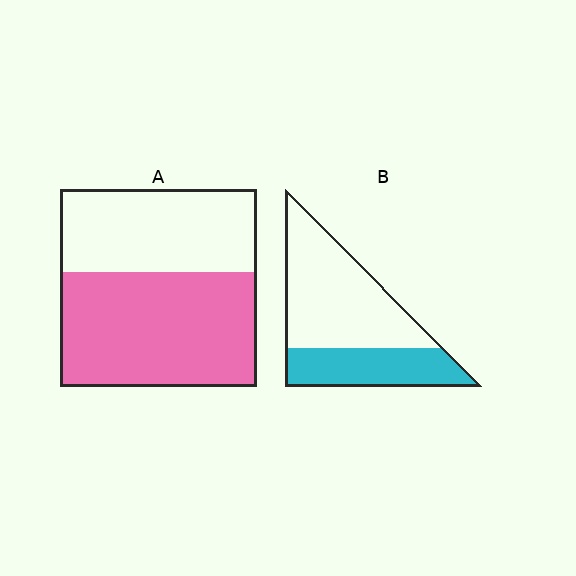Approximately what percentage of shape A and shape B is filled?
A is approximately 60% and B is approximately 35%.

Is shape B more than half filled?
No.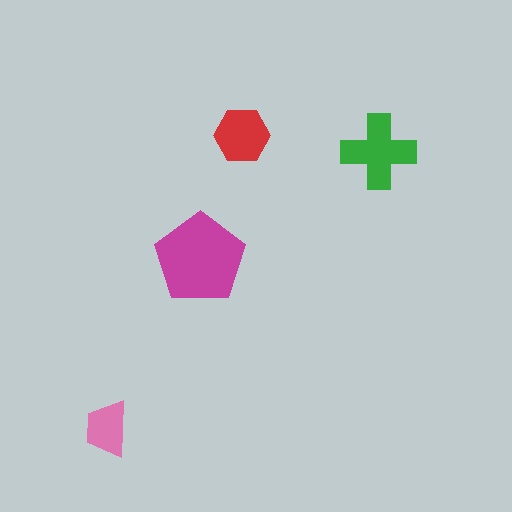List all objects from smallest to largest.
The pink trapezoid, the red hexagon, the green cross, the magenta pentagon.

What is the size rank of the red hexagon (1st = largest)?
3rd.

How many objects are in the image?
There are 4 objects in the image.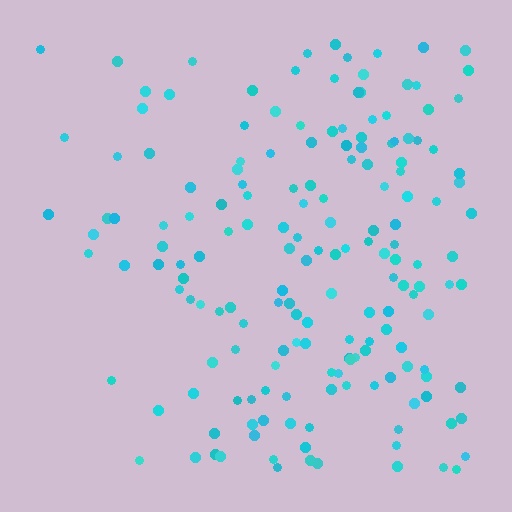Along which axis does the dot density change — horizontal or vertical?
Horizontal.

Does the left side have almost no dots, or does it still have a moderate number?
Still a moderate number, just noticeably fewer than the right.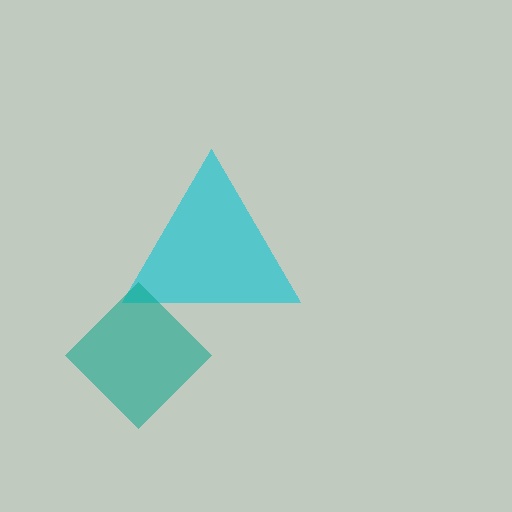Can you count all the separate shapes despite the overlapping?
Yes, there are 2 separate shapes.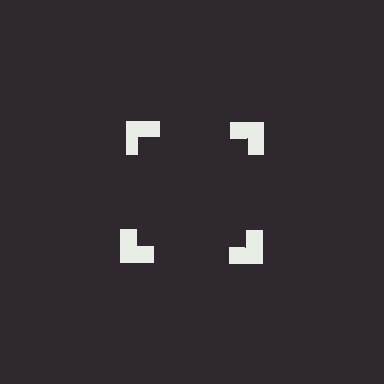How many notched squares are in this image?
There are 4 — one at each vertex of the illusory square.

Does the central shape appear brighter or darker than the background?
It typically appears slightly darker than the background, even though no actual brightness change is drawn.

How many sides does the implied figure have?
4 sides.